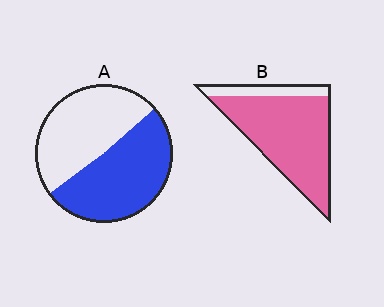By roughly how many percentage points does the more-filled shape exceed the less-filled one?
By roughly 30 percentage points (B over A).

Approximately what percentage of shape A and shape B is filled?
A is approximately 50% and B is approximately 85%.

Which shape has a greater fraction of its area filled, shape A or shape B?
Shape B.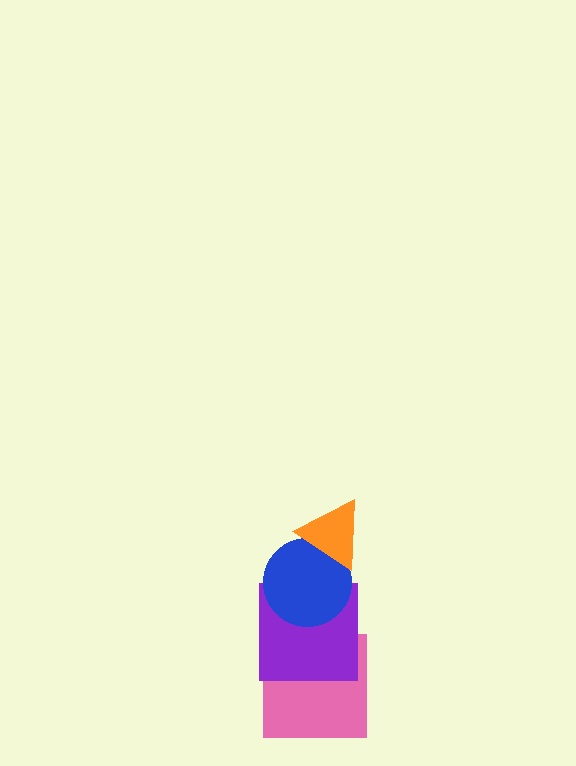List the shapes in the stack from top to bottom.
From top to bottom: the orange triangle, the blue circle, the purple square, the pink square.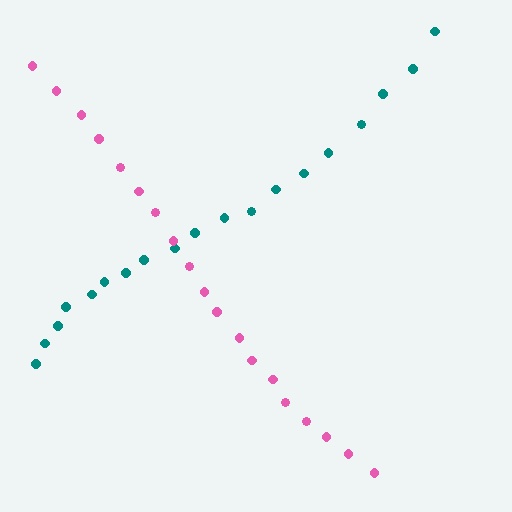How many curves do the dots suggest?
There are 2 distinct paths.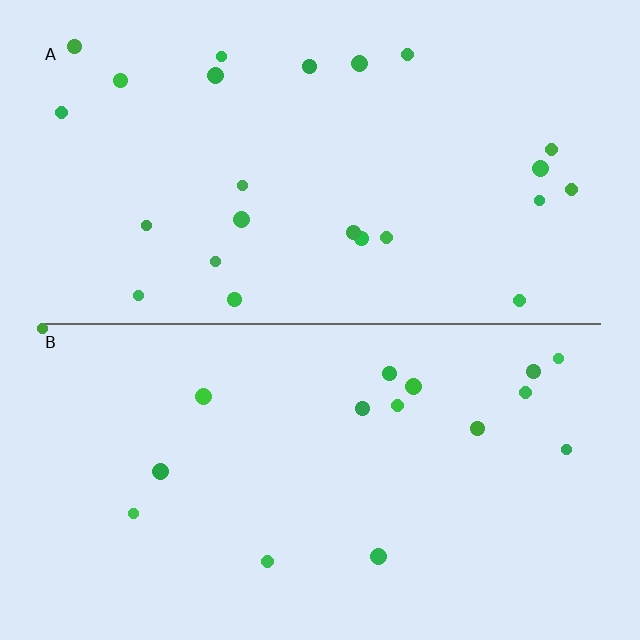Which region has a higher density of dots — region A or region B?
A (the top).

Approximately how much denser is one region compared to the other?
Approximately 1.4× — region A over region B.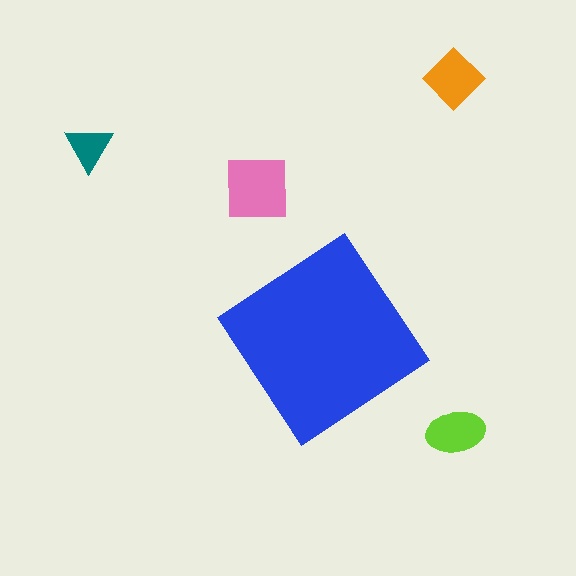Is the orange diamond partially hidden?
No, the orange diamond is fully visible.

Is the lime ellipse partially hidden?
No, the lime ellipse is fully visible.